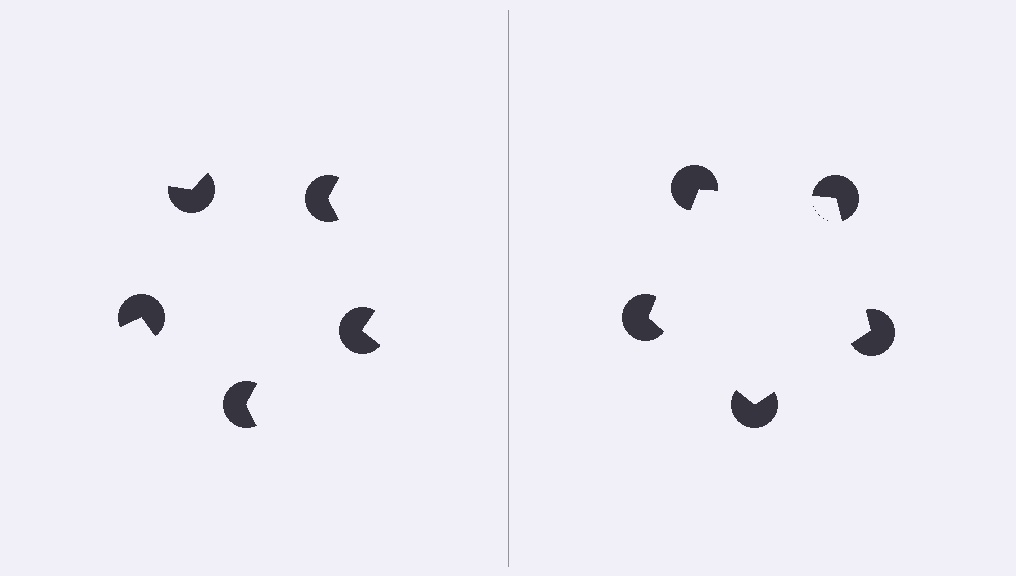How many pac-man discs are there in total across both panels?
10 — 5 on each side.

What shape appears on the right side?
An illusory pentagon.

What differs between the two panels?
The pac-man discs are positioned identically on both sides; only the wedge orientations differ. On the right they align to a pentagon; on the left they are misaligned.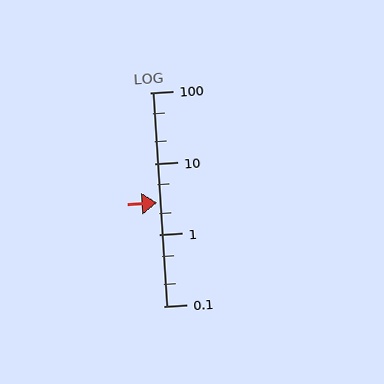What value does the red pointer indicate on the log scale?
The pointer indicates approximately 2.8.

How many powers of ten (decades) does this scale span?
The scale spans 3 decades, from 0.1 to 100.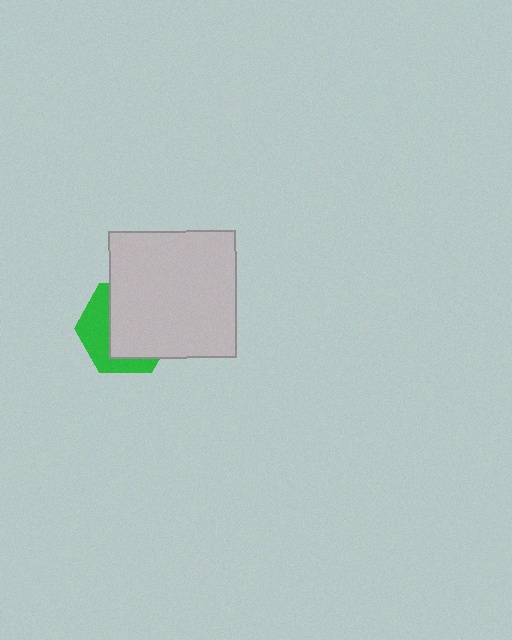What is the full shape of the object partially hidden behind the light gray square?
The partially hidden object is a green hexagon.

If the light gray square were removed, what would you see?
You would see the complete green hexagon.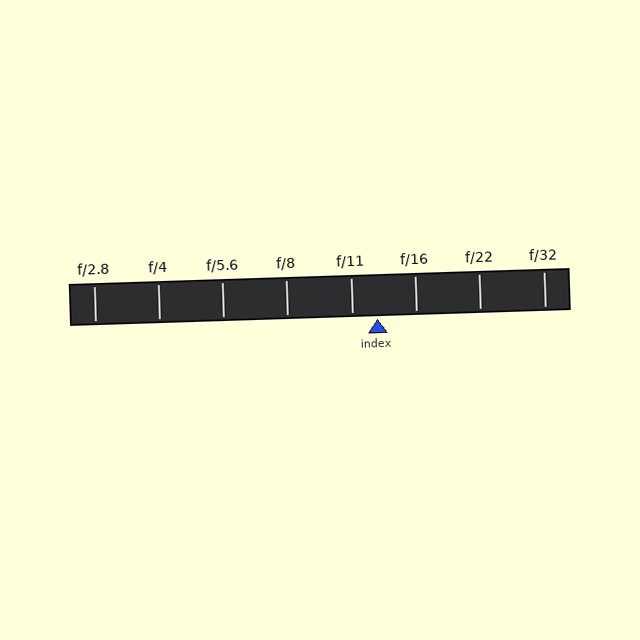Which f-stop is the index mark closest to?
The index mark is closest to f/11.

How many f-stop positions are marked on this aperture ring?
There are 8 f-stop positions marked.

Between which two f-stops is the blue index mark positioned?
The index mark is between f/11 and f/16.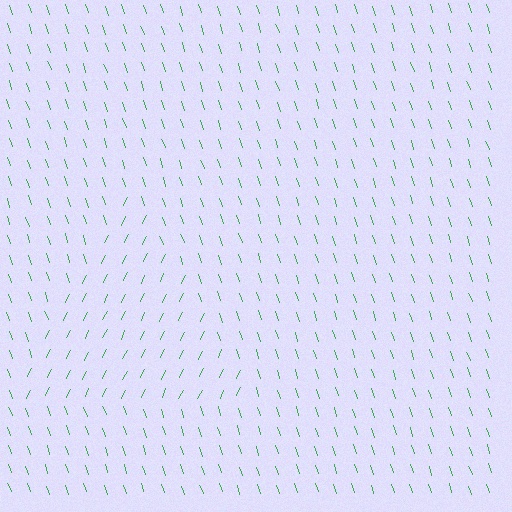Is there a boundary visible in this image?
Yes, there is a texture boundary formed by a change in line orientation.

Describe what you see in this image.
The image is filled with small green line segments. A triangle region in the image has lines oriented differently from the surrounding lines, creating a visible texture boundary.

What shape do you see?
I see a triangle.